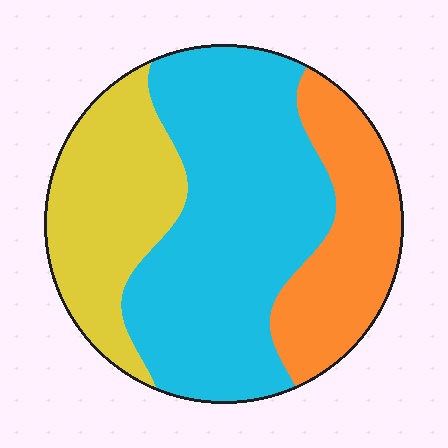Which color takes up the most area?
Cyan, at roughly 50%.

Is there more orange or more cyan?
Cyan.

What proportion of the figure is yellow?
Yellow takes up between a quarter and a half of the figure.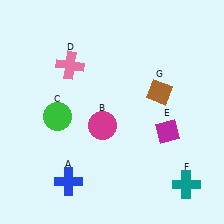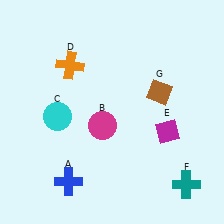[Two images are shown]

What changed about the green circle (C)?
In Image 1, C is green. In Image 2, it changed to cyan.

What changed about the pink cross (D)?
In Image 1, D is pink. In Image 2, it changed to orange.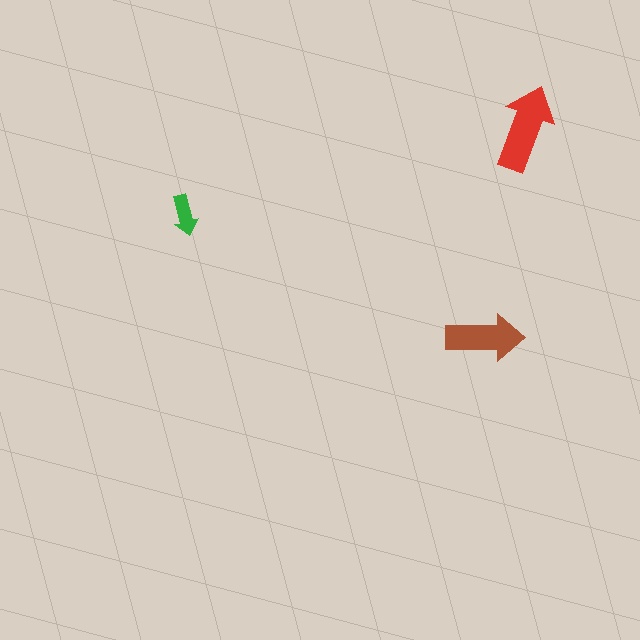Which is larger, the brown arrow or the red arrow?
The red one.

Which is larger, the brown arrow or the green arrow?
The brown one.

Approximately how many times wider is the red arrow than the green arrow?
About 2 times wider.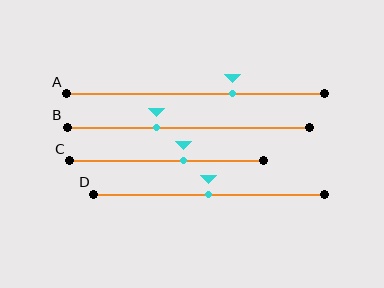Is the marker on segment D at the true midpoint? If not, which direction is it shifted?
Yes, the marker on segment D is at the true midpoint.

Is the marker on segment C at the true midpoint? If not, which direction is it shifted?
No, the marker on segment C is shifted to the right by about 9% of the segment length.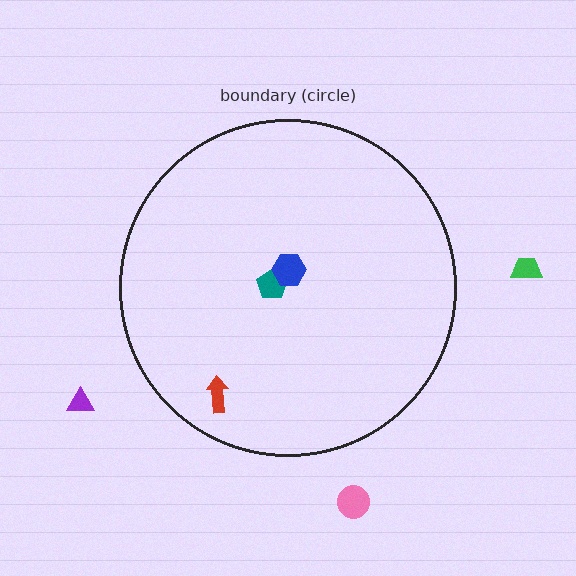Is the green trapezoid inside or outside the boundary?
Outside.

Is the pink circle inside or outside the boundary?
Outside.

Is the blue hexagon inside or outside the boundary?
Inside.